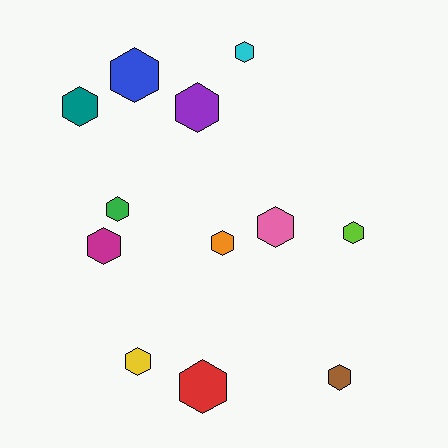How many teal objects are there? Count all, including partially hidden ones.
There is 1 teal object.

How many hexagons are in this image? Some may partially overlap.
There are 12 hexagons.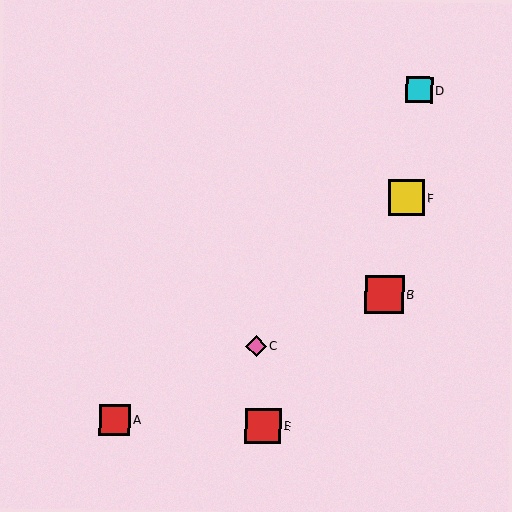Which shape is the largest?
The red square (labeled B) is the largest.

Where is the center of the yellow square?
The center of the yellow square is at (406, 198).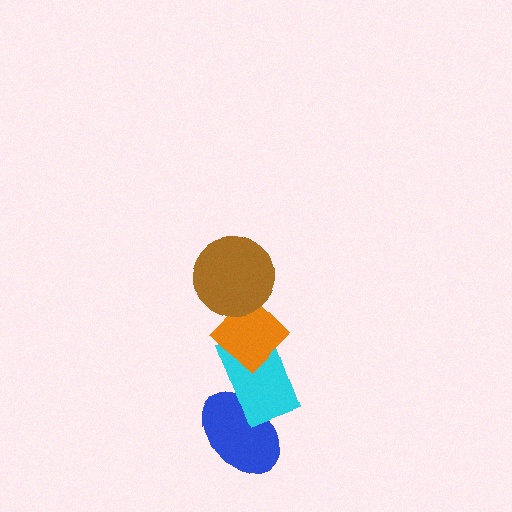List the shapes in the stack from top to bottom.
From top to bottom: the brown circle, the orange diamond, the cyan rectangle, the blue ellipse.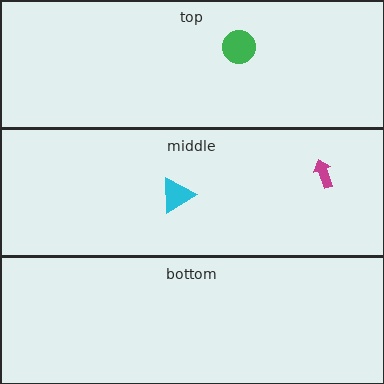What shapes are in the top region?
The green circle.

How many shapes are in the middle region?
2.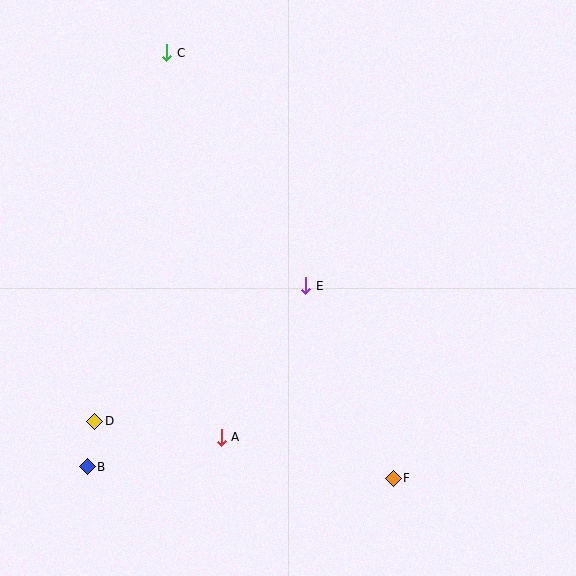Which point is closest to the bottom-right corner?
Point F is closest to the bottom-right corner.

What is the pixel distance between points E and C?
The distance between E and C is 271 pixels.